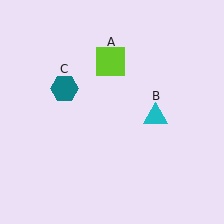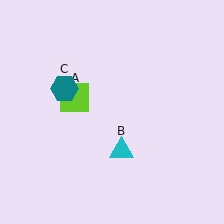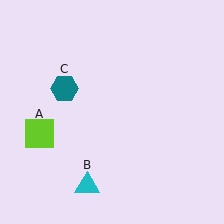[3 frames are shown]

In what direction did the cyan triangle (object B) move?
The cyan triangle (object B) moved down and to the left.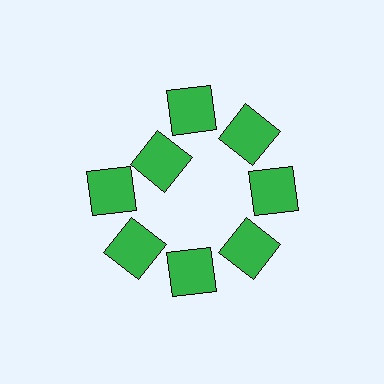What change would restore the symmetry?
The symmetry would be restored by moving it outward, back onto the ring so that all 8 squares sit at equal angles and equal distance from the center.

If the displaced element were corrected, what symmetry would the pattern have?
It would have 8-fold rotational symmetry — the pattern would map onto itself every 45 degrees.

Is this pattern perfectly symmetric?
No. The 8 green squares are arranged in a ring, but one element near the 10 o'clock position is pulled inward toward the center, breaking the 8-fold rotational symmetry.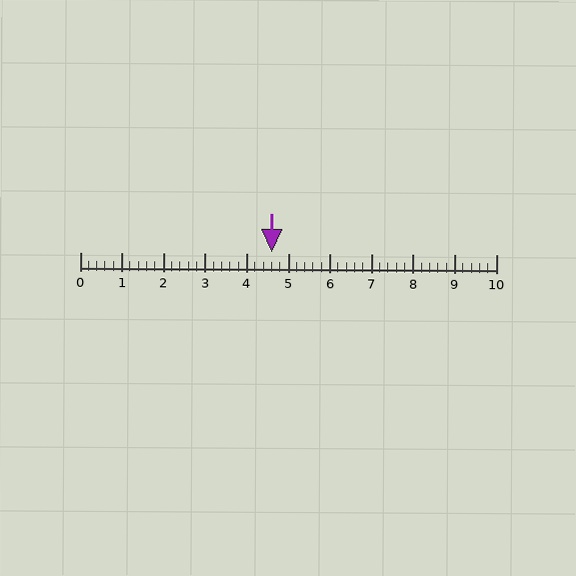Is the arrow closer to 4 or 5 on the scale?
The arrow is closer to 5.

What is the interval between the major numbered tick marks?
The major tick marks are spaced 1 units apart.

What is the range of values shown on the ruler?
The ruler shows values from 0 to 10.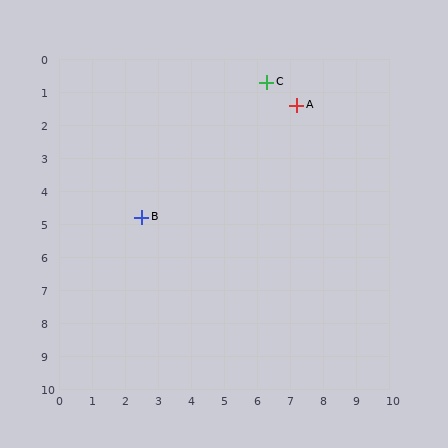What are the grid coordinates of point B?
Point B is at approximately (2.5, 4.8).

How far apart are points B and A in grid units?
Points B and A are about 5.8 grid units apart.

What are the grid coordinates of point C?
Point C is at approximately (6.3, 0.7).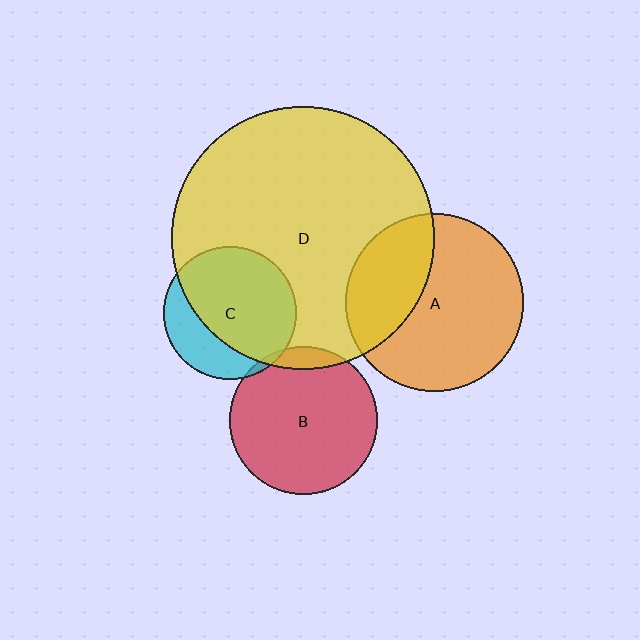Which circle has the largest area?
Circle D (yellow).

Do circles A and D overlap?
Yes.